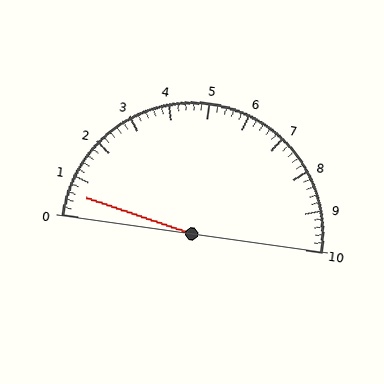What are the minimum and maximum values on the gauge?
The gauge ranges from 0 to 10.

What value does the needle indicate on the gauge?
The needle indicates approximately 0.6.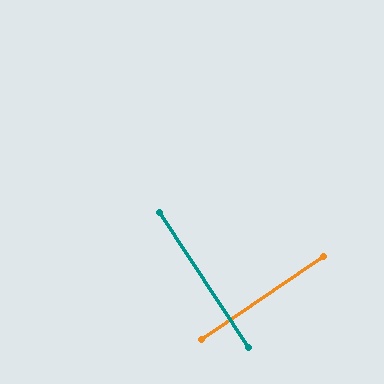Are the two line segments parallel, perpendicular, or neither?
Perpendicular — they meet at approximately 89°.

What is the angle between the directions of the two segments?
Approximately 89 degrees.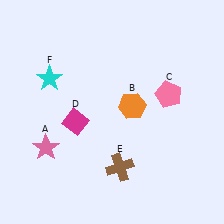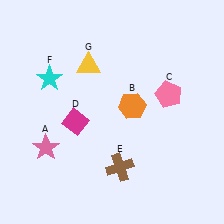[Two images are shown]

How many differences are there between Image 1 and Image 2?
There is 1 difference between the two images.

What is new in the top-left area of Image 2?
A yellow triangle (G) was added in the top-left area of Image 2.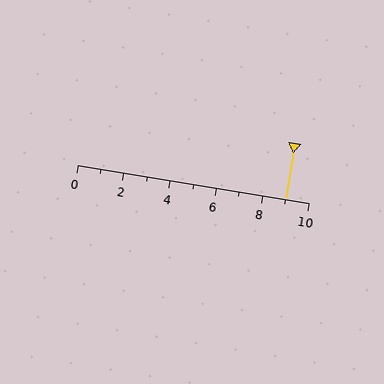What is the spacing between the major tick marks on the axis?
The major ticks are spaced 2 apart.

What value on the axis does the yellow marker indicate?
The marker indicates approximately 9.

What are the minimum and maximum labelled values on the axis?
The axis runs from 0 to 10.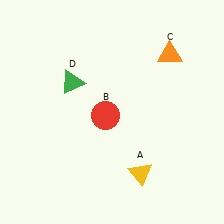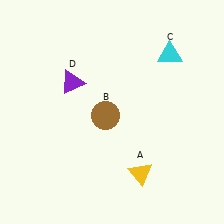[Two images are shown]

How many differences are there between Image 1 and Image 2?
There are 3 differences between the two images.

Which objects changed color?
B changed from red to brown. C changed from orange to cyan. D changed from green to purple.